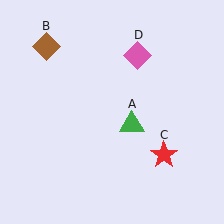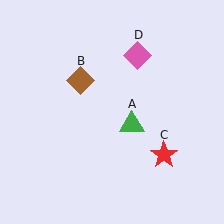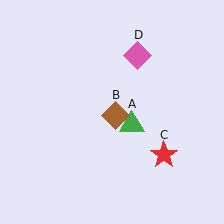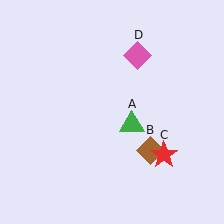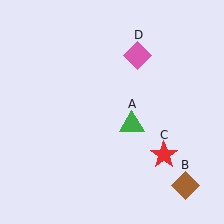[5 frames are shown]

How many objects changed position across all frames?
1 object changed position: brown diamond (object B).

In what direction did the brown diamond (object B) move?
The brown diamond (object B) moved down and to the right.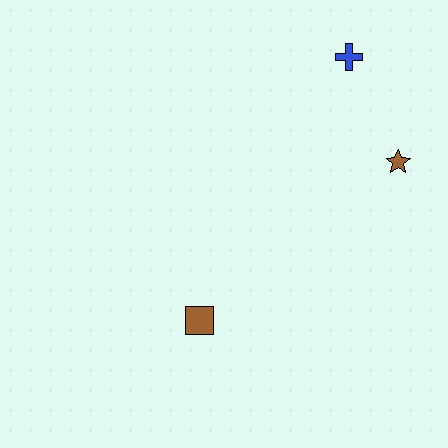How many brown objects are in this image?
There are 2 brown objects.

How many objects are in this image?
There are 3 objects.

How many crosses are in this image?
There is 1 cross.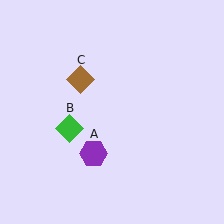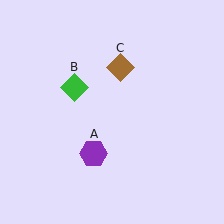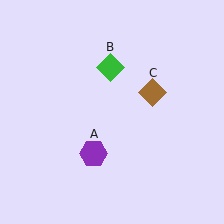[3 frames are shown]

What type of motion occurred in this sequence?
The green diamond (object B), brown diamond (object C) rotated clockwise around the center of the scene.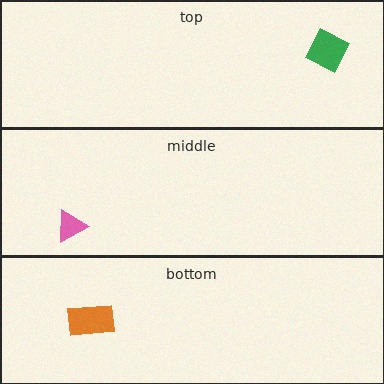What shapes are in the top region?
The green square.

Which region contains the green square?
The top region.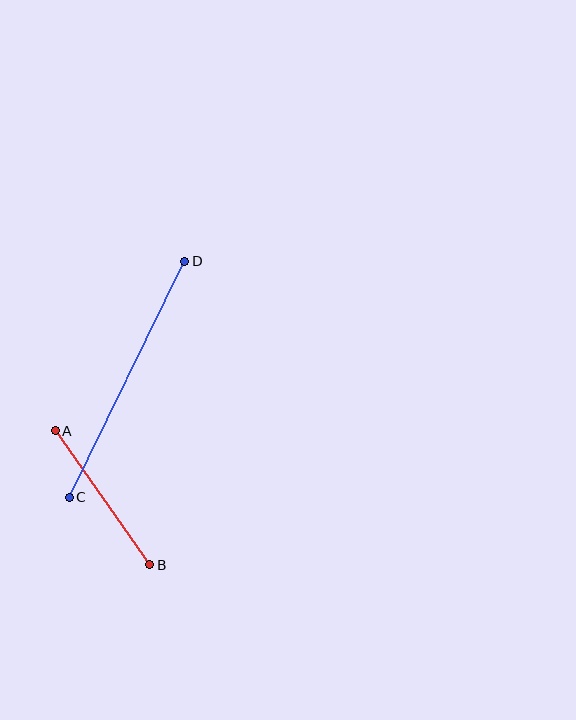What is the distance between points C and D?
The distance is approximately 262 pixels.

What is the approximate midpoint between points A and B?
The midpoint is at approximately (103, 498) pixels.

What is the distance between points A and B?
The distance is approximately 164 pixels.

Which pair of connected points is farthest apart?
Points C and D are farthest apart.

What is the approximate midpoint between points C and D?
The midpoint is at approximately (127, 379) pixels.